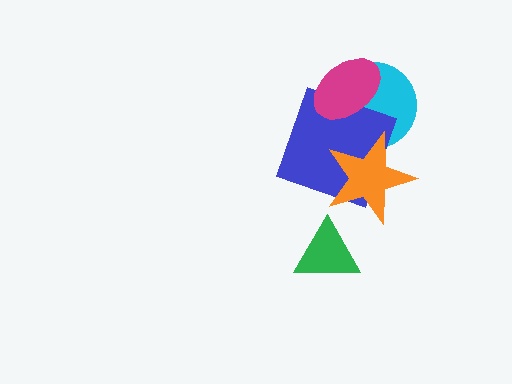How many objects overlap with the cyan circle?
3 objects overlap with the cyan circle.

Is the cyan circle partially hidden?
Yes, it is partially covered by another shape.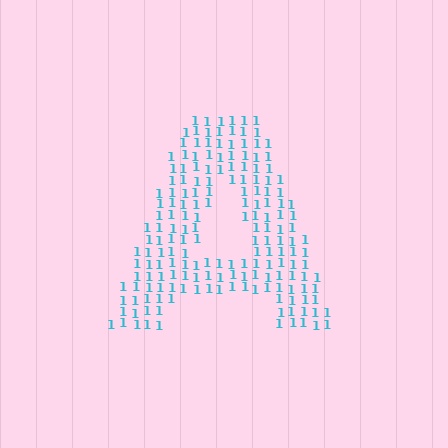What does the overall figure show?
The overall figure shows the letter A.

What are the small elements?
The small elements are digit 1's.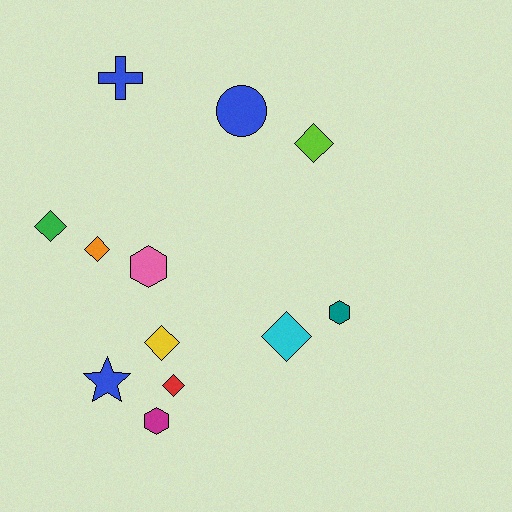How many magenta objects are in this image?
There is 1 magenta object.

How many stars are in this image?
There is 1 star.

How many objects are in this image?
There are 12 objects.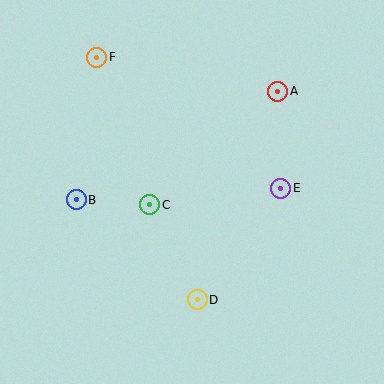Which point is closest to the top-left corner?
Point F is closest to the top-left corner.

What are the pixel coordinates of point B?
Point B is at (76, 200).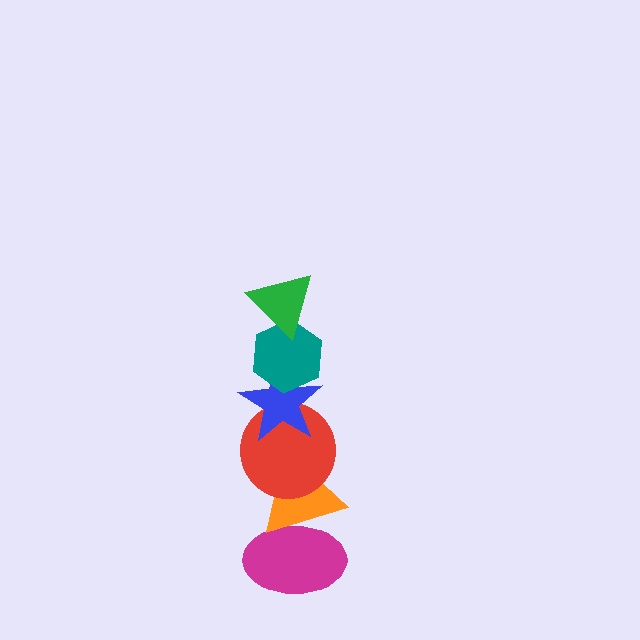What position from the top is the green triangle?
The green triangle is 1st from the top.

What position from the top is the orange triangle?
The orange triangle is 5th from the top.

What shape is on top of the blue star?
The teal hexagon is on top of the blue star.